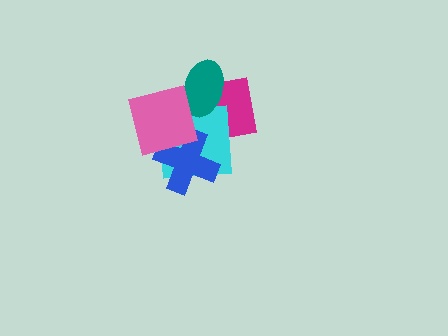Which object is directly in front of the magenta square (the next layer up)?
The cyan square is directly in front of the magenta square.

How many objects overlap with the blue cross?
3 objects overlap with the blue cross.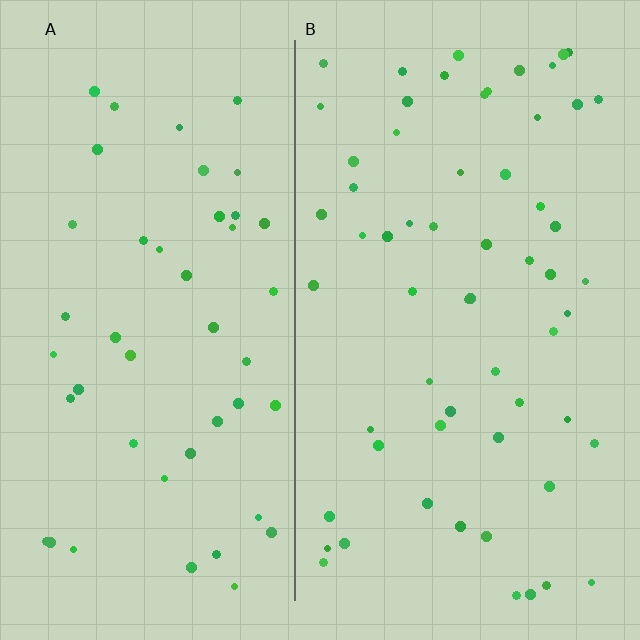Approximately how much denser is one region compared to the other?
Approximately 1.3× — region B over region A.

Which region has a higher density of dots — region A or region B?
B (the right).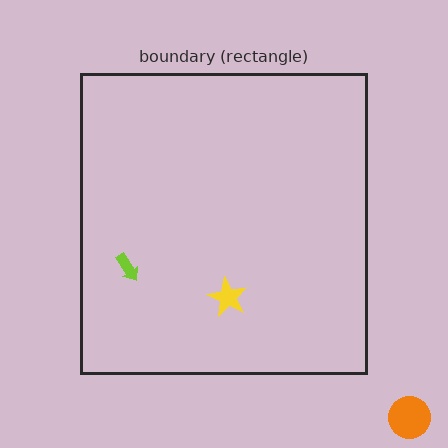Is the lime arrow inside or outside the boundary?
Inside.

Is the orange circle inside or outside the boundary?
Outside.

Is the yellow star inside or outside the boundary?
Inside.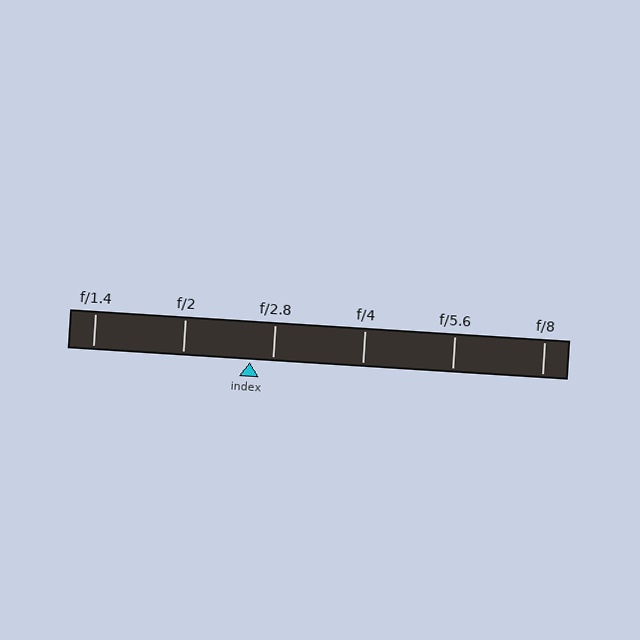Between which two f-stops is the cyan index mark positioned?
The index mark is between f/2 and f/2.8.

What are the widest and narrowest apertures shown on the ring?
The widest aperture shown is f/1.4 and the narrowest is f/8.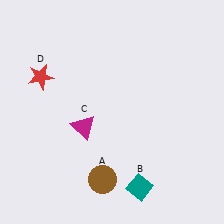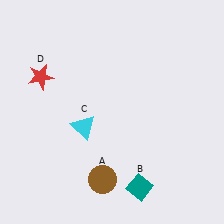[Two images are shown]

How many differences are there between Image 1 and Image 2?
There is 1 difference between the two images.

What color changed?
The triangle (C) changed from magenta in Image 1 to cyan in Image 2.